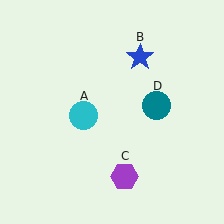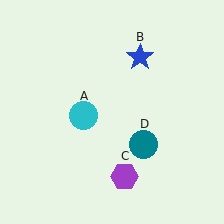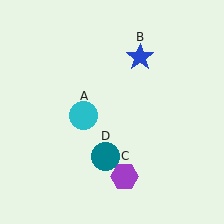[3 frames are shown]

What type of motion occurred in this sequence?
The teal circle (object D) rotated clockwise around the center of the scene.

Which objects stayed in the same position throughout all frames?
Cyan circle (object A) and blue star (object B) and purple hexagon (object C) remained stationary.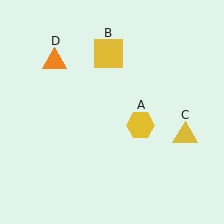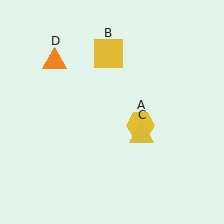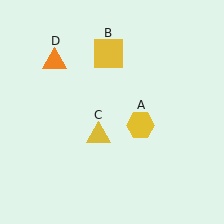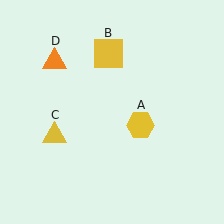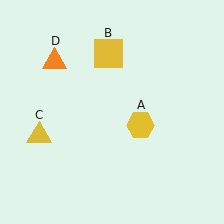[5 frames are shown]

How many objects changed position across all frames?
1 object changed position: yellow triangle (object C).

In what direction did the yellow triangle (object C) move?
The yellow triangle (object C) moved left.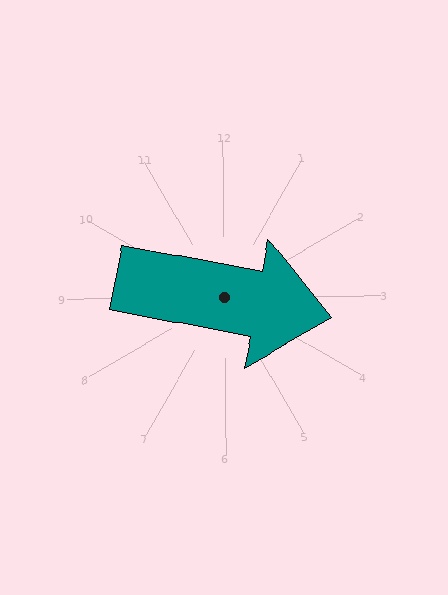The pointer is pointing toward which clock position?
Roughly 3 o'clock.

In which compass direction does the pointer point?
East.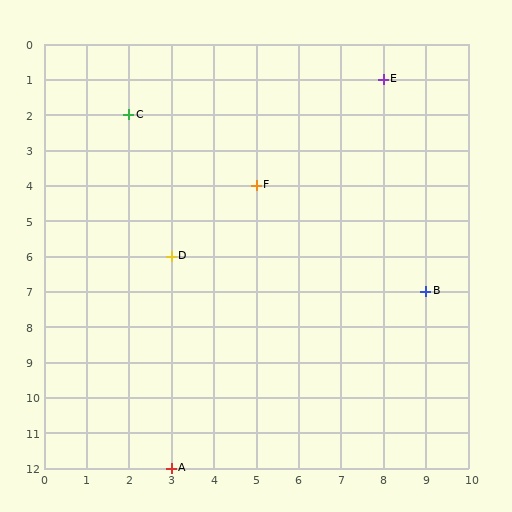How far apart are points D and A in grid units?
Points D and A are 6 rows apart.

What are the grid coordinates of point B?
Point B is at grid coordinates (9, 7).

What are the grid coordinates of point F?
Point F is at grid coordinates (5, 4).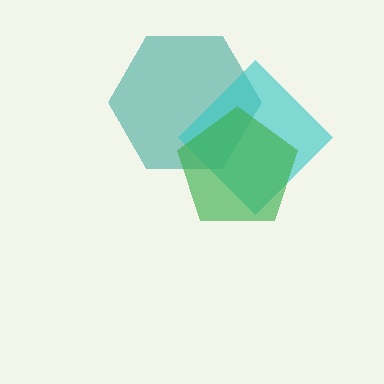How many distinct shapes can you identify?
There are 3 distinct shapes: a teal hexagon, a cyan diamond, a green pentagon.